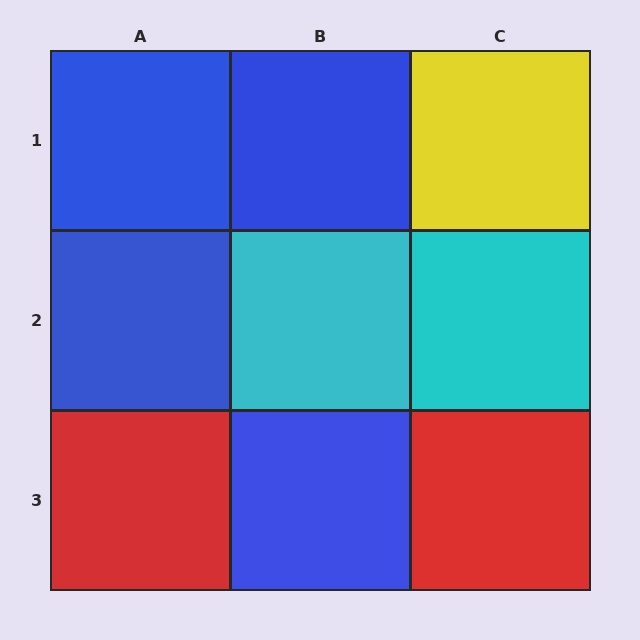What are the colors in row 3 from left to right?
Red, blue, red.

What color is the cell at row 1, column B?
Blue.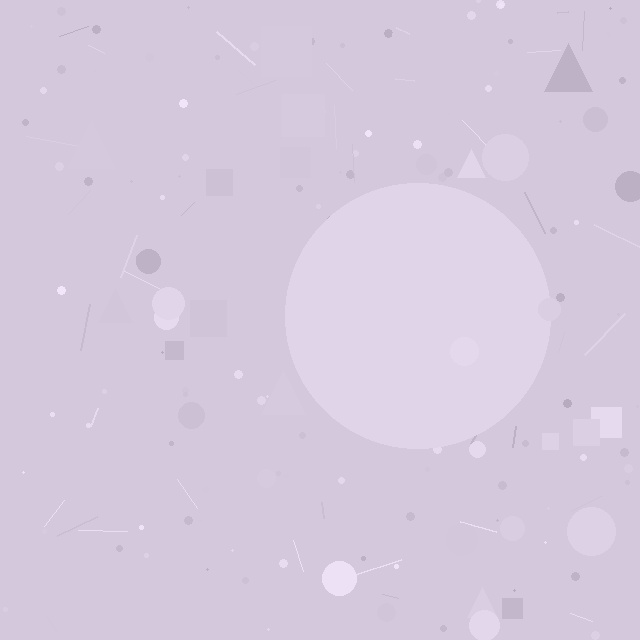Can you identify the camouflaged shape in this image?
The camouflaged shape is a circle.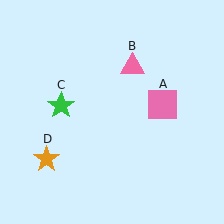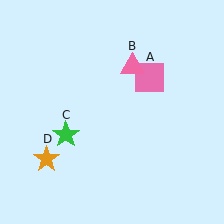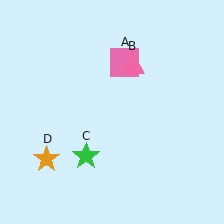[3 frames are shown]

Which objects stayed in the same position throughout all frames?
Pink triangle (object B) and orange star (object D) remained stationary.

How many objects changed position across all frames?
2 objects changed position: pink square (object A), green star (object C).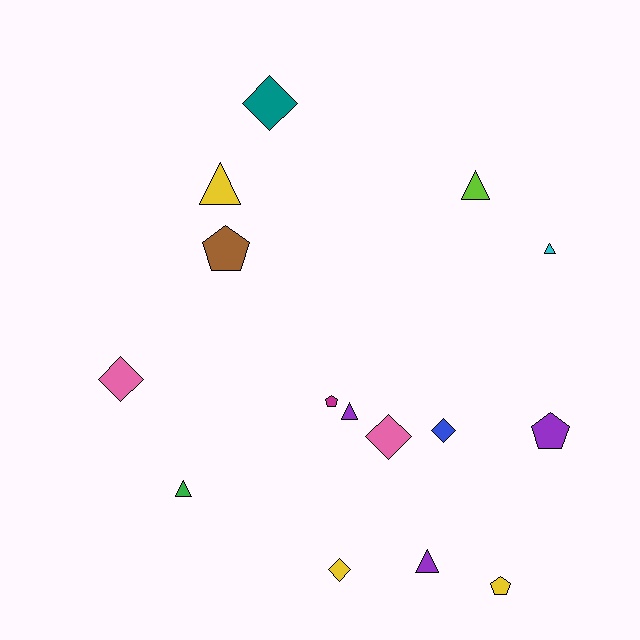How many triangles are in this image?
There are 6 triangles.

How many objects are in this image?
There are 15 objects.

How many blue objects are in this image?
There is 1 blue object.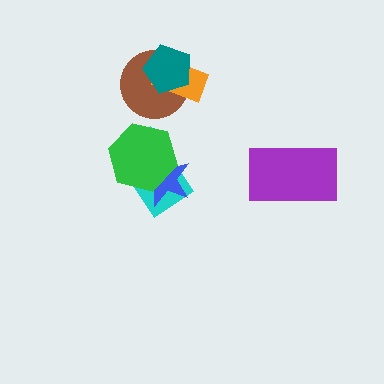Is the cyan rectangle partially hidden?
Yes, it is partially covered by another shape.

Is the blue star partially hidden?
Yes, it is partially covered by another shape.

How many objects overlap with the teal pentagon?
2 objects overlap with the teal pentagon.